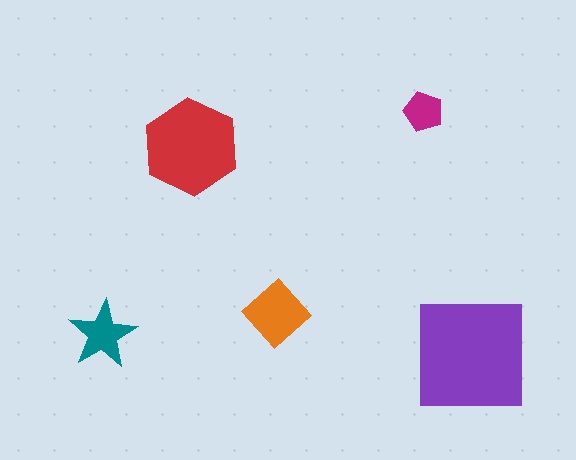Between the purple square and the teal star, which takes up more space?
The purple square.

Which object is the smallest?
The magenta pentagon.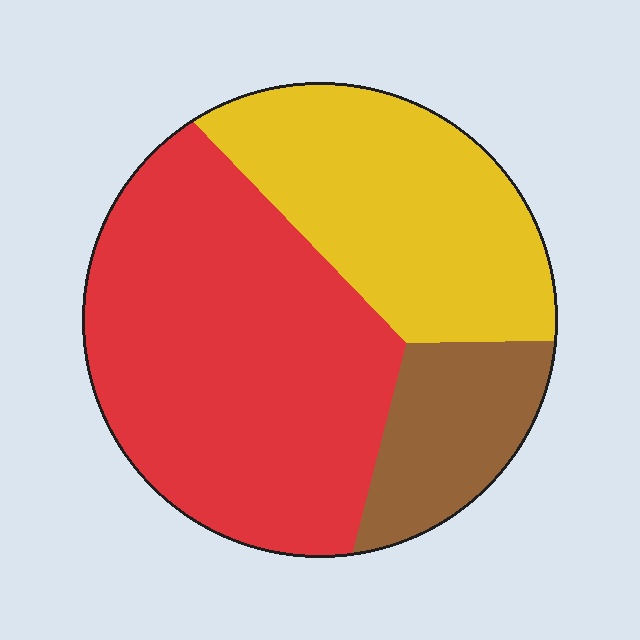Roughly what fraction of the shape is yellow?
Yellow takes up about one third (1/3) of the shape.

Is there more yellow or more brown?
Yellow.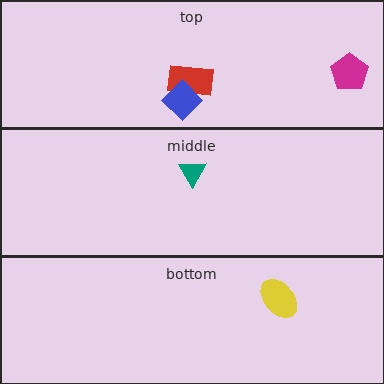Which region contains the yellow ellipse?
The bottom region.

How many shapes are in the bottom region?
1.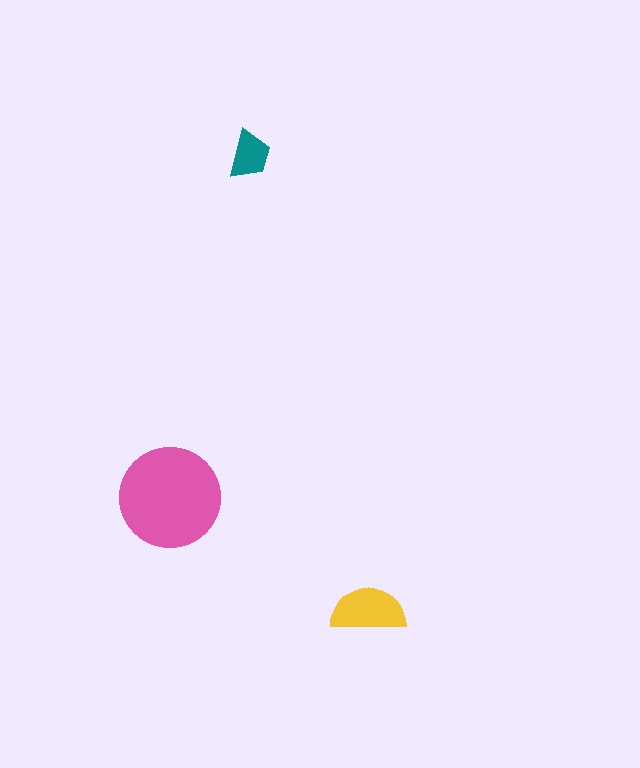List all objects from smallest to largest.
The teal trapezoid, the yellow semicircle, the pink circle.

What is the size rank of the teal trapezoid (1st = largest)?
3rd.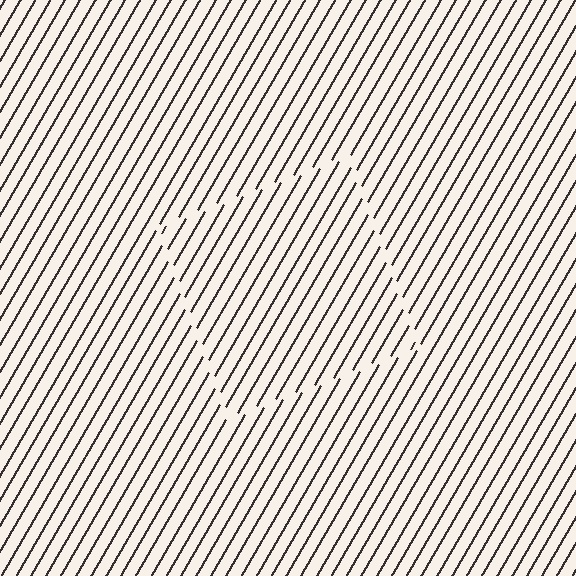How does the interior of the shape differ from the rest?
The interior of the shape contains the same grating, shifted by half a period — the contour is defined by the phase discontinuity where line-ends from the inner and outer gratings abut.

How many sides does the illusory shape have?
4 sides — the line-ends trace a square.